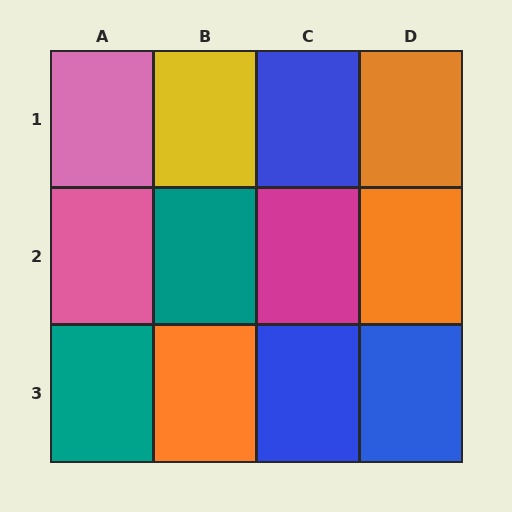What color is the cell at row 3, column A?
Teal.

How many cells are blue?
3 cells are blue.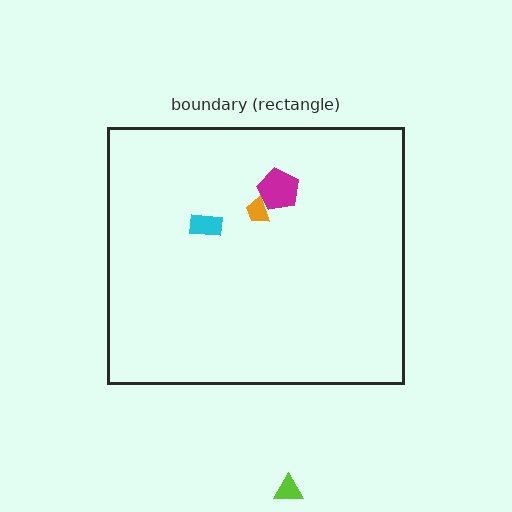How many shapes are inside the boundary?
3 inside, 1 outside.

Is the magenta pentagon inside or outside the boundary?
Inside.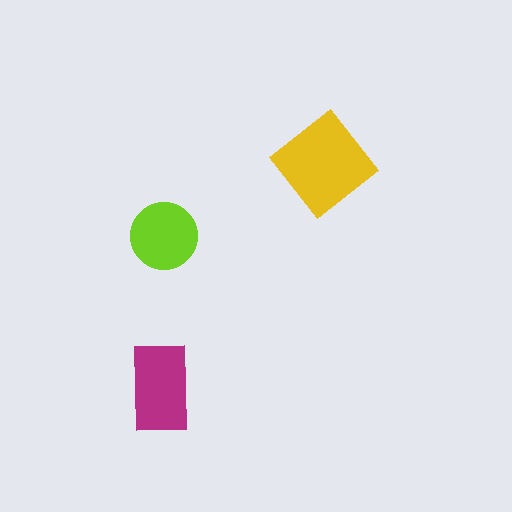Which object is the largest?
The yellow diamond.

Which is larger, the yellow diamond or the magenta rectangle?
The yellow diamond.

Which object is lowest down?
The magenta rectangle is bottommost.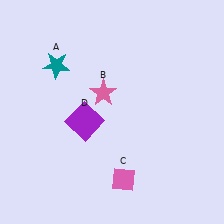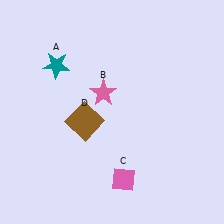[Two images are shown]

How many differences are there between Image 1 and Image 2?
There is 1 difference between the two images.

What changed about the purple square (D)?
In Image 1, D is purple. In Image 2, it changed to brown.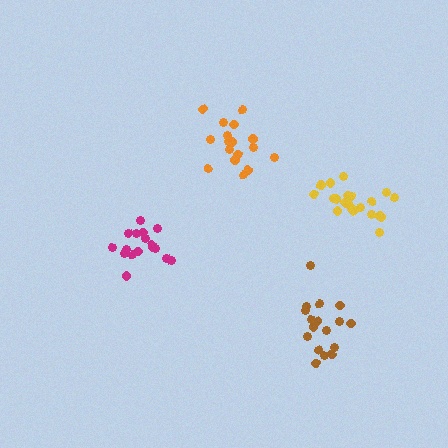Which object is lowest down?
The brown cluster is bottommost.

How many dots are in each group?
Group 1: 17 dots, Group 2: 17 dots, Group 3: 21 dots, Group 4: 17 dots (72 total).